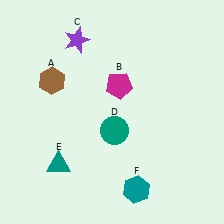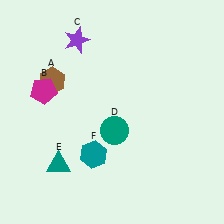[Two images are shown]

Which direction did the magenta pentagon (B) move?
The magenta pentagon (B) moved left.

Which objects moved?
The objects that moved are: the magenta pentagon (B), the teal hexagon (F).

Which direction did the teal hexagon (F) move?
The teal hexagon (F) moved left.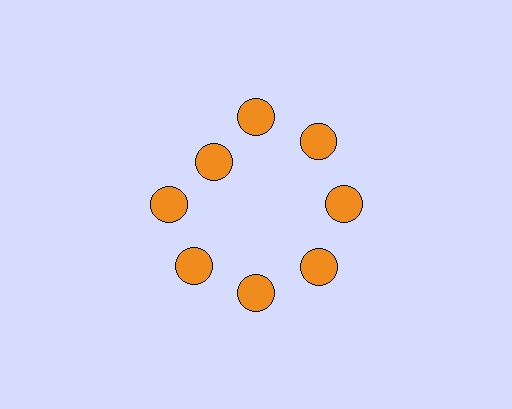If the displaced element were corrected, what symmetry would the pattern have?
It would have 8-fold rotational symmetry — the pattern would map onto itself every 45 degrees.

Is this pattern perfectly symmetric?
No. The 8 orange circles are arranged in a ring, but one element near the 10 o'clock position is pulled inward toward the center, breaking the 8-fold rotational symmetry.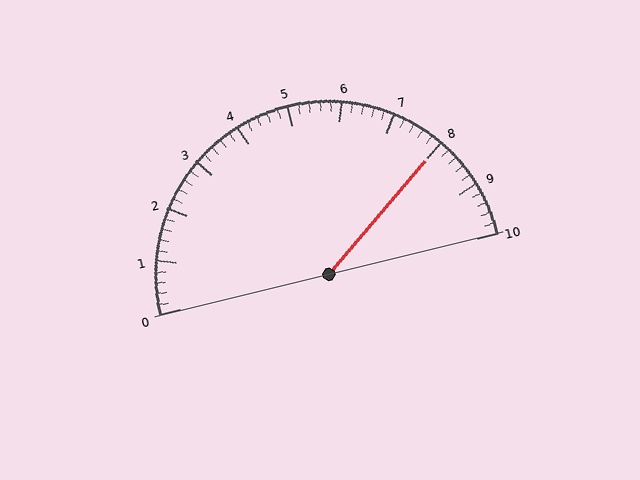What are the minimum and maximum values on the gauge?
The gauge ranges from 0 to 10.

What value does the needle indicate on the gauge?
The needle indicates approximately 8.0.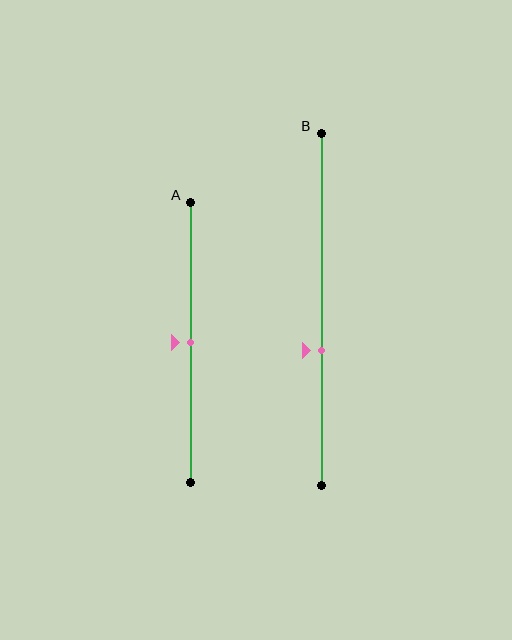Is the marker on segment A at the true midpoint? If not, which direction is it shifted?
Yes, the marker on segment A is at the true midpoint.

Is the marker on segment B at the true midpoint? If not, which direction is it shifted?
No, the marker on segment B is shifted downward by about 12% of the segment length.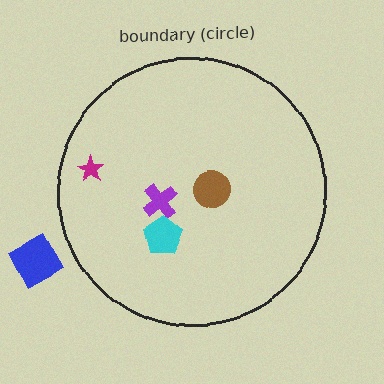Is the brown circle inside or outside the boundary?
Inside.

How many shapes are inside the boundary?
4 inside, 1 outside.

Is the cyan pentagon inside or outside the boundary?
Inside.